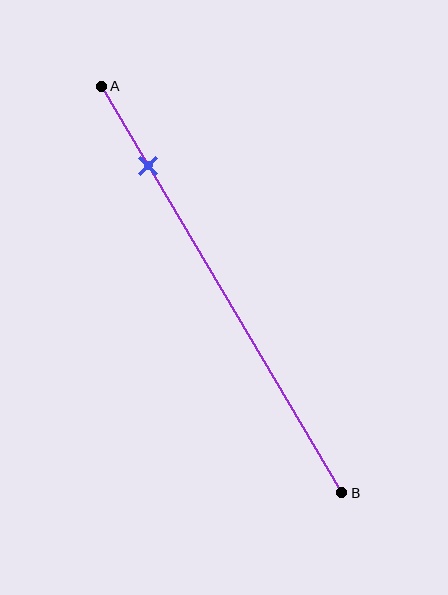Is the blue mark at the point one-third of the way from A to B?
No, the mark is at about 20% from A, not at the 33% one-third point.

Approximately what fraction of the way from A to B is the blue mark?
The blue mark is approximately 20% of the way from A to B.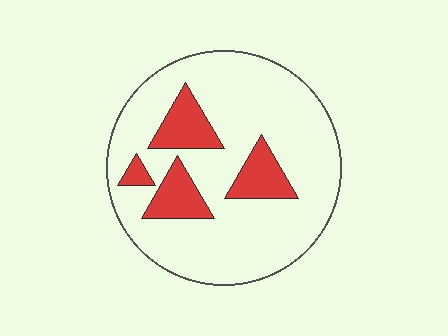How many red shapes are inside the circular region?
4.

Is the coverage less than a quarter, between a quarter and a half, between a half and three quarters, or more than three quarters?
Less than a quarter.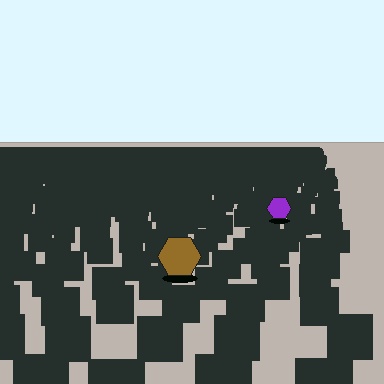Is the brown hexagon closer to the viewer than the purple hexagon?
Yes. The brown hexagon is closer — you can tell from the texture gradient: the ground texture is coarser near it.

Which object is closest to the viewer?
The brown hexagon is closest. The texture marks near it are larger and more spread out.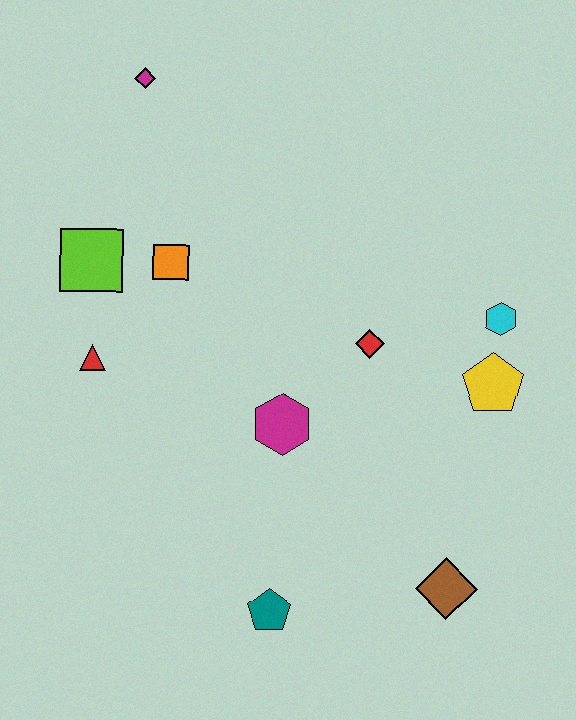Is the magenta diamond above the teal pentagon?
Yes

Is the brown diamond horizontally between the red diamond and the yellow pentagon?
Yes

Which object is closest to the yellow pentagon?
The cyan hexagon is closest to the yellow pentagon.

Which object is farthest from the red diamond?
The magenta diamond is farthest from the red diamond.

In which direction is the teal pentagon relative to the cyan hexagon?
The teal pentagon is below the cyan hexagon.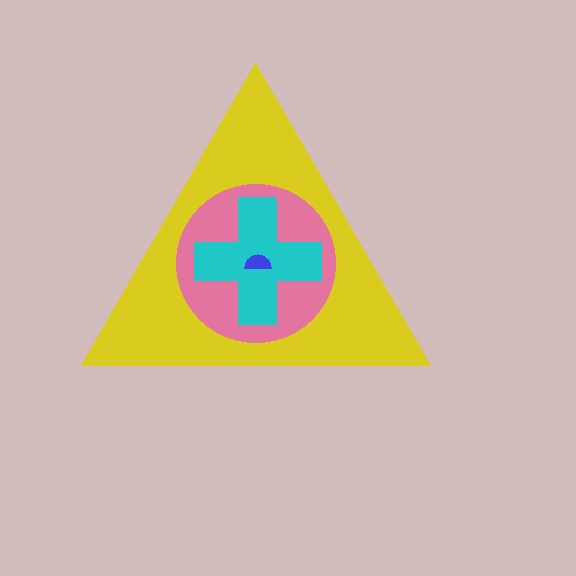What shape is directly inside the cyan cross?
The blue semicircle.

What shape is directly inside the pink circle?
The cyan cross.